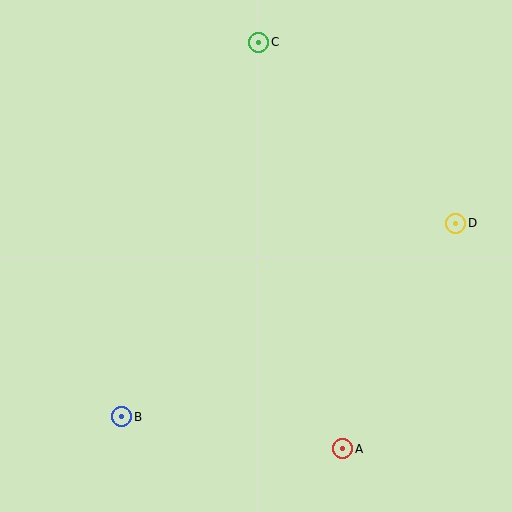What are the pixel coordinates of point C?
Point C is at (259, 42).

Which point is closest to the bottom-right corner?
Point A is closest to the bottom-right corner.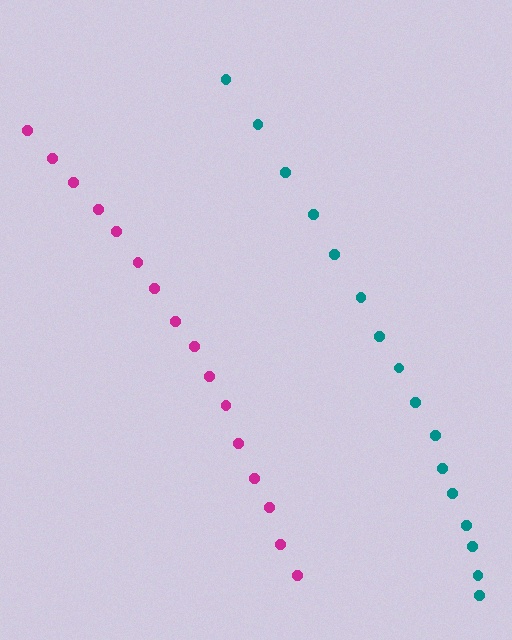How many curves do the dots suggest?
There are 2 distinct paths.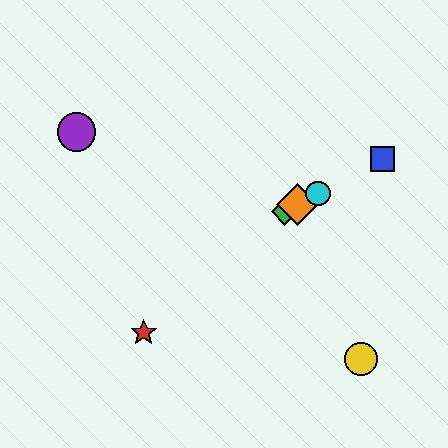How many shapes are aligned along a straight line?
4 shapes (the blue square, the green diamond, the orange diamond, the cyan circle) are aligned along a straight line.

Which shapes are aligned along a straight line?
The blue square, the green diamond, the orange diamond, the cyan circle are aligned along a straight line.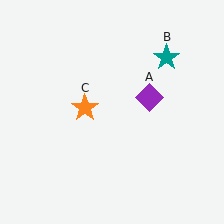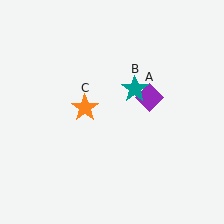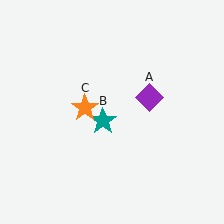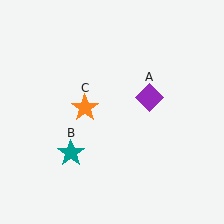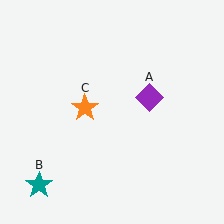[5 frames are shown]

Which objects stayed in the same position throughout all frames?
Purple diamond (object A) and orange star (object C) remained stationary.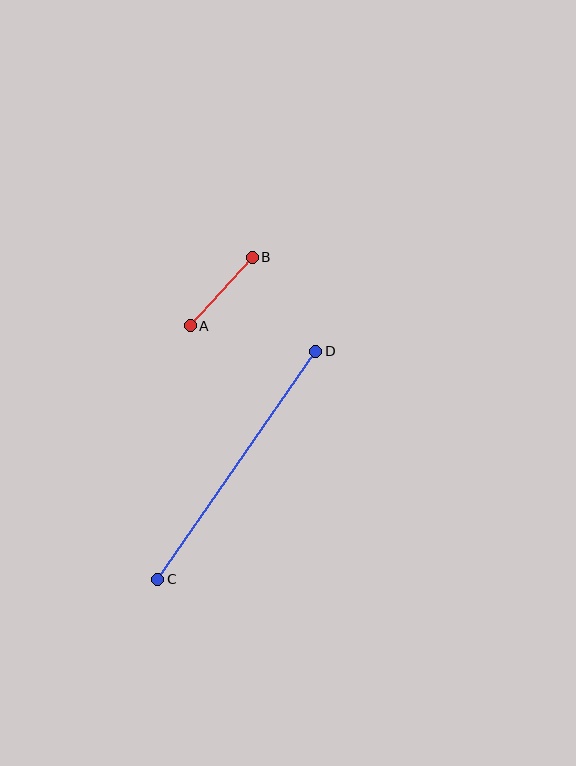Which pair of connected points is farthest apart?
Points C and D are farthest apart.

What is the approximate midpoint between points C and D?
The midpoint is at approximately (237, 465) pixels.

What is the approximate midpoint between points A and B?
The midpoint is at approximately (221, 291) pixels.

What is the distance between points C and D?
The distance is approximately 277 pixels.